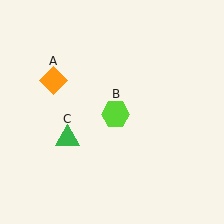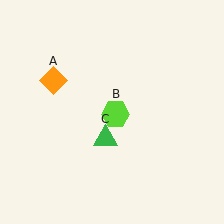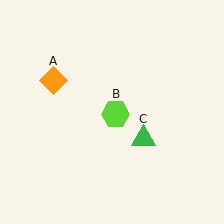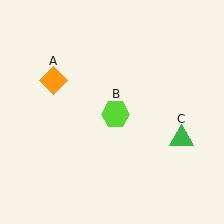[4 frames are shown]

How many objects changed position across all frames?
1 object changed position: green triangle (object C).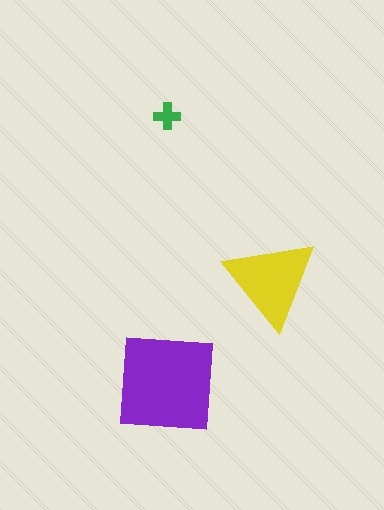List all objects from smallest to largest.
The green cross, the yellow triangle, the purple square.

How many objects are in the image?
There are 3 objects in the image.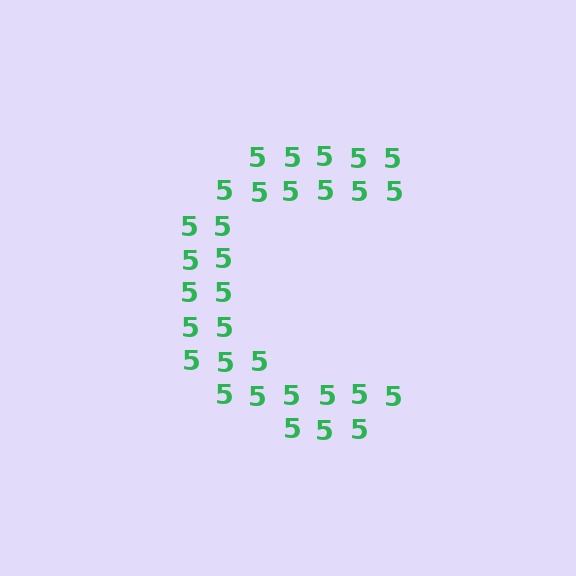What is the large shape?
The large shape is the letter C.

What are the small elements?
The small elements are digit 5's.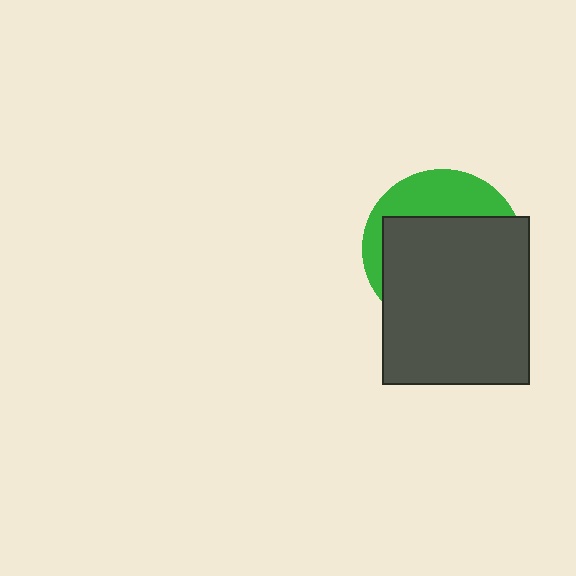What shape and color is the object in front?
The object in front is a dark gray rectangle.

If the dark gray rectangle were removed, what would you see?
You would see the complete green circle.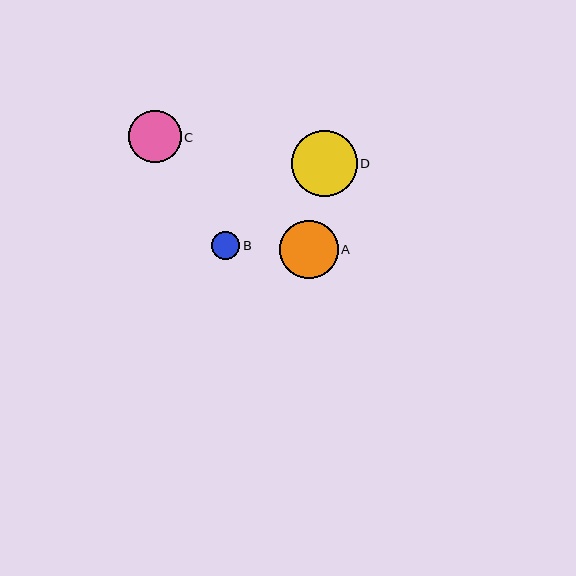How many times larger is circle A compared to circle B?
Circle A is approximately 2.1 times the size of circle B.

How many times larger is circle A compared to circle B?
Circle A is approximately 2.1 times the size of circle B.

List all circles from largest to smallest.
From largest to smallest: D, A, C, B.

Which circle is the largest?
Circle D is the largest with a size of approximately 66 pixels.